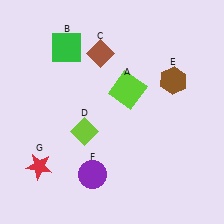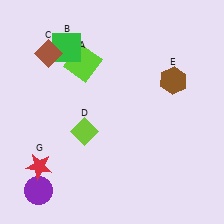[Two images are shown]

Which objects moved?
The objects that moved are: the lime square (A), the brown diamond (C), the purple circle (F).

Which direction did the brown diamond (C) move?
The brown diamond (C) moved left.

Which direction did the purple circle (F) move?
The purple circle (F) moved left.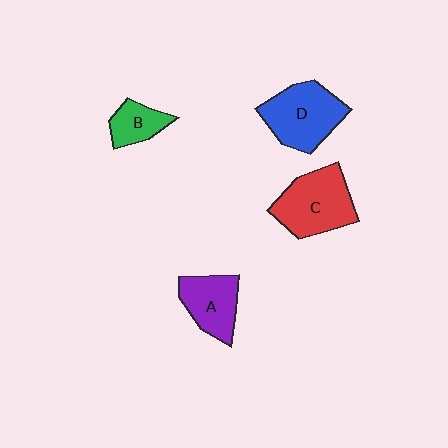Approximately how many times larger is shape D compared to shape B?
Approximately 2.1 times.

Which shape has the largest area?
Shape C (red).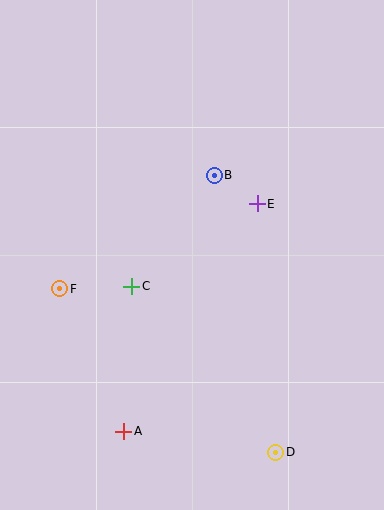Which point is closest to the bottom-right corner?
Point D is closest to the bottom-right corner.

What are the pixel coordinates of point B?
Point B is at (214, 175).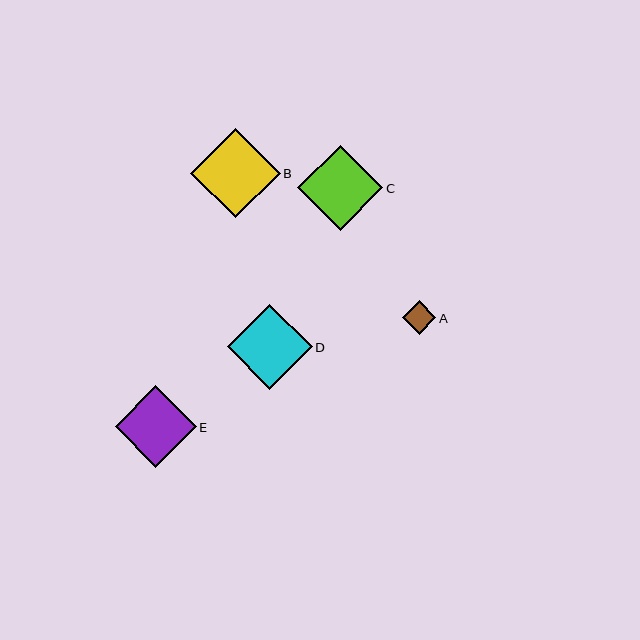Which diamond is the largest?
Diamond B is the largest with a size of approximately 89 pixels.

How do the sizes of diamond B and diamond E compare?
Diamond B and diamond E are approximately the same size.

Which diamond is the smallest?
Diamond A is the smallest with a size of approximately 33 pixels.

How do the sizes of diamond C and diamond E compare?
Diamond C and diamond E are approximately the same size.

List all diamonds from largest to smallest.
From largest to smallest: B, C, D, E, A.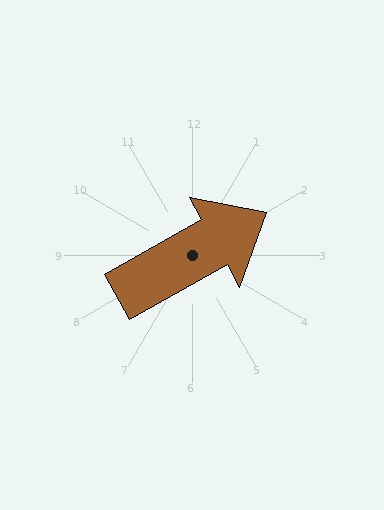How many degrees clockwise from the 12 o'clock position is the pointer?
Approximately 61 degrees.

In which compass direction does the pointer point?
Northeast.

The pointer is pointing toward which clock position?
Roughly 2 o'clock.